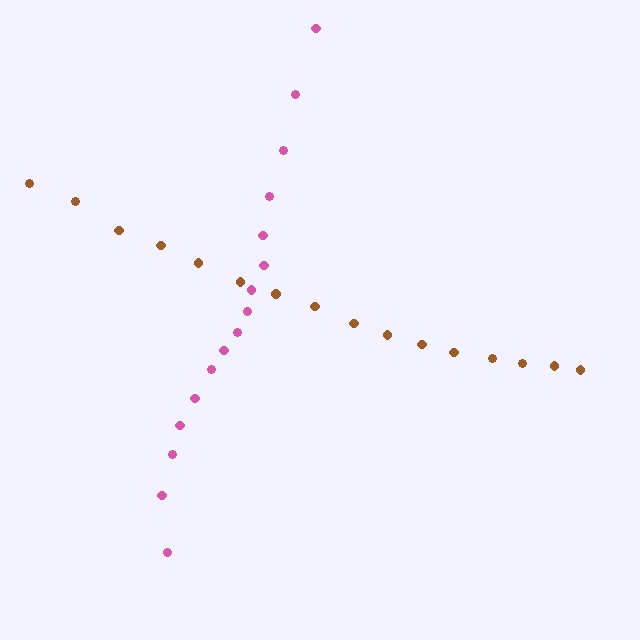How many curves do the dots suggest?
There are 2 distinct paths.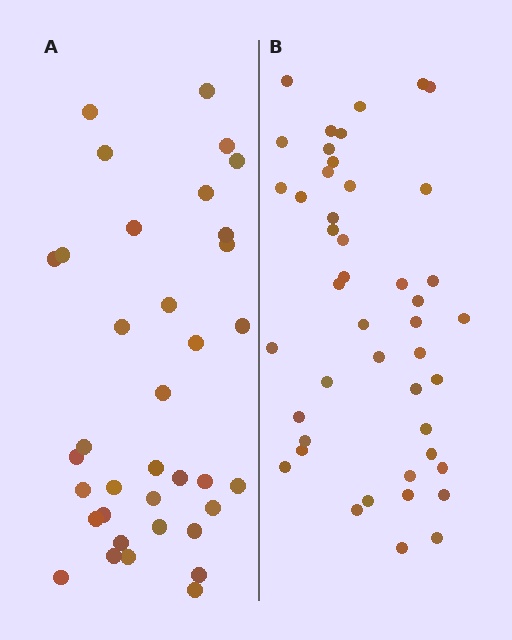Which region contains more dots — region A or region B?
Region B (the right region) has more dots.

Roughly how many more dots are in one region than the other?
Region B has roughly 8 or so more dots than region A.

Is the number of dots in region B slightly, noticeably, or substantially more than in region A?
Region B has noticeably more, but not dramatically so. The ratio is roughly 1.2 to 1.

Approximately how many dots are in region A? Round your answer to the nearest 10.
About 40 dots. (The exact count is 36, which rounds to 40.)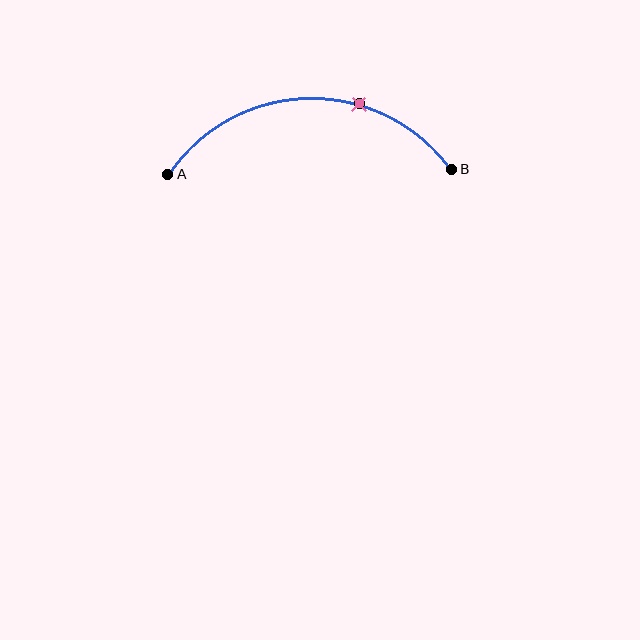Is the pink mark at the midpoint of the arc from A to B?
No. The pink mark lies on the arc but is closer to endpoint B. The arc midpoint would be at the point on the curve equidistant along the arc from both A and B.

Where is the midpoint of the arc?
The arc midpoint is the point on the curve farthest from the straight line joining A and B. It sits above that line.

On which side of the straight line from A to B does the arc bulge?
The arc bulges above the straight line connecting A and B.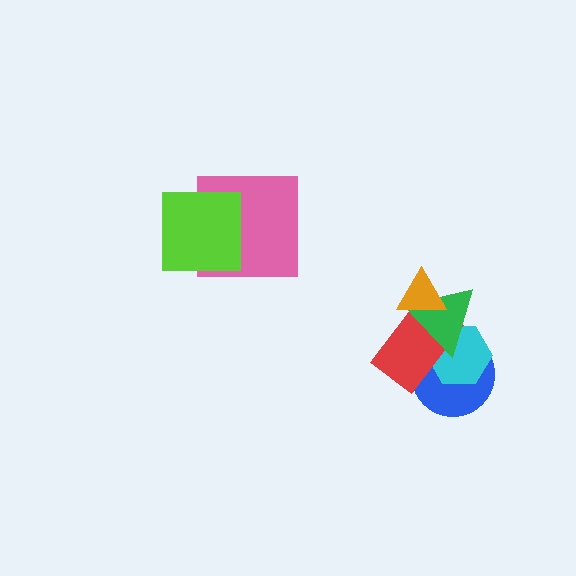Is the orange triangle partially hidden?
No, no other shape covers it.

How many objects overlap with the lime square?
1 object overlaps with the lime square.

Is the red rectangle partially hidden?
Yes, it is partially covered by another shape.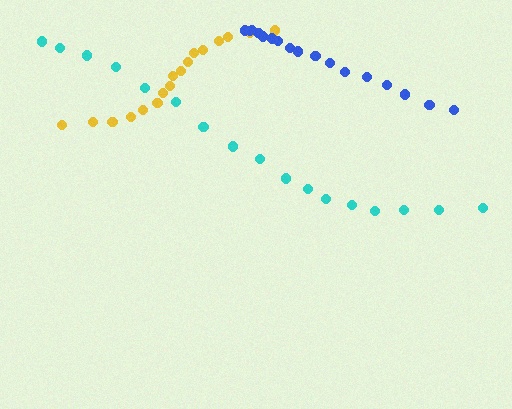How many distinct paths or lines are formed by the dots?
There are 3 distinct paths.